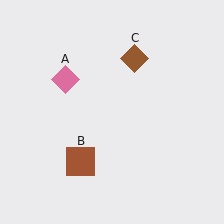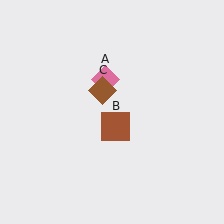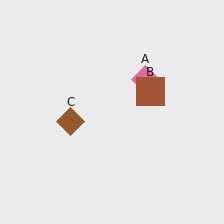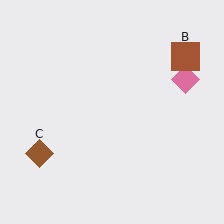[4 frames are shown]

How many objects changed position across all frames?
3 objects changed position: pink diamond (object A), brown square (object B), brown diamond (object C).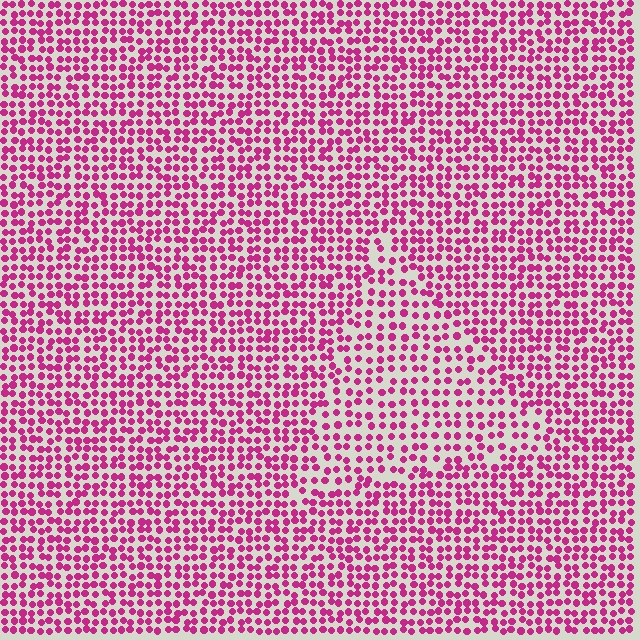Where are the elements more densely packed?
The elements are more densely packed outside the triangle boundary.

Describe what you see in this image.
The image contains small magenta elements arranged at two different densities. A triangle-shaped region is visible where the elements are less densely packed than the surrounding area.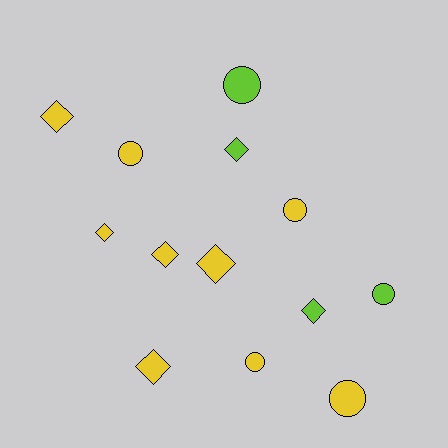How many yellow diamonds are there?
There are 5 yellow diamonds.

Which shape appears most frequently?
Diamond, with 7 objects.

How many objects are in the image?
There are 13 objects.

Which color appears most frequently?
Yellow, with 9 objects.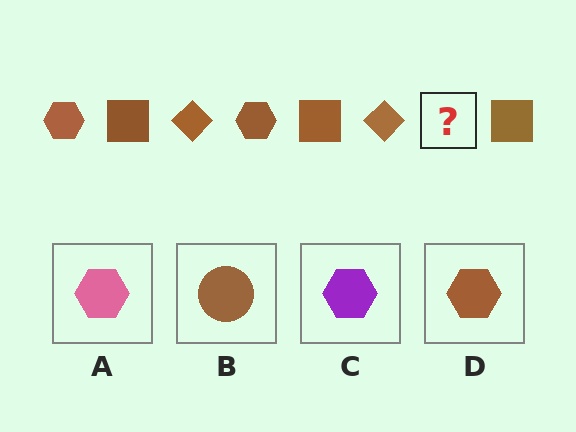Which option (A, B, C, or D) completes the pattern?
D.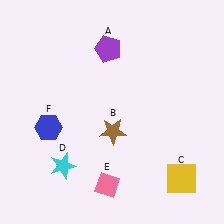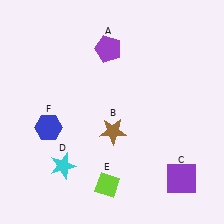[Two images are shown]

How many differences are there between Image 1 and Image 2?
There are 2 differences between the two images.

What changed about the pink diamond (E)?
In Image 1, E is pink. In Image 2, it changed to lime.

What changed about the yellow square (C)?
In Image 1, C is yellow. In Image 2, it changed to purple.